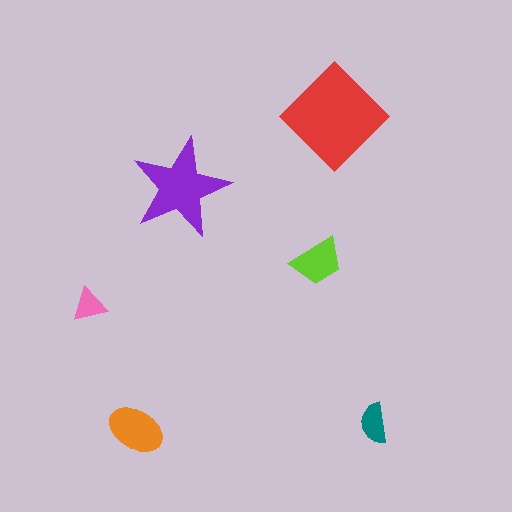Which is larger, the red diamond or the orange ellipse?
The red diamond.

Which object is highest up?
The red diamond is topmost.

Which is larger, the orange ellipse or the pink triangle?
The orange ellipse.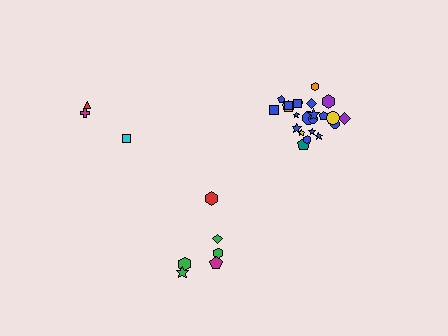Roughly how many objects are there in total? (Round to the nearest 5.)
Roughly 35 objects in total.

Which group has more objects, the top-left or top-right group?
The top-right group.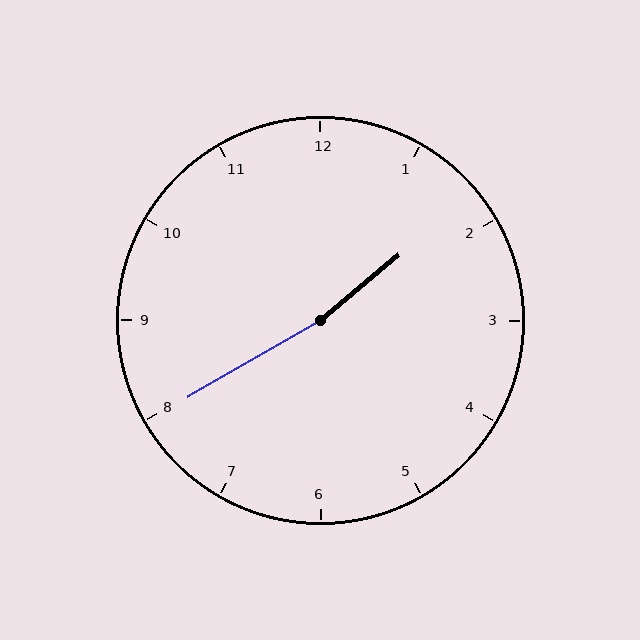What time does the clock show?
1:40.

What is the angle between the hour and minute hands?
Approximately 170 degrees.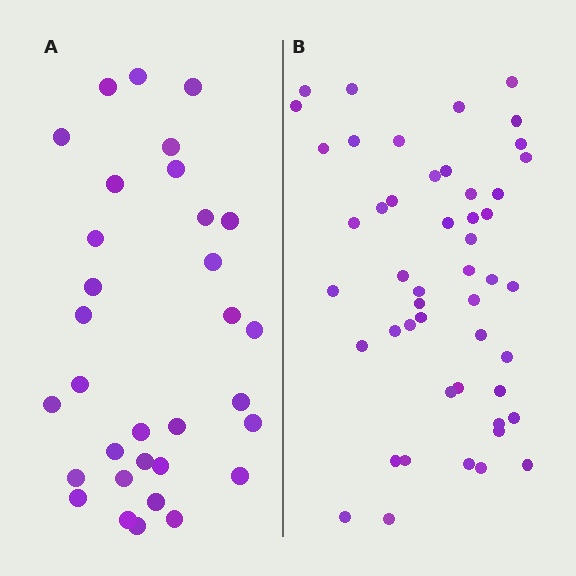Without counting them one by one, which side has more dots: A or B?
Region B (the right region) has more dots.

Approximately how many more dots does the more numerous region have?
Region B has approximately 15 more dots than region A.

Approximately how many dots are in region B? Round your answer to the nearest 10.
About 50 dots. (The exact count is 49, which rounds to 50.)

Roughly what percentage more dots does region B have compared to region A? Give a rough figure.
About 55% more.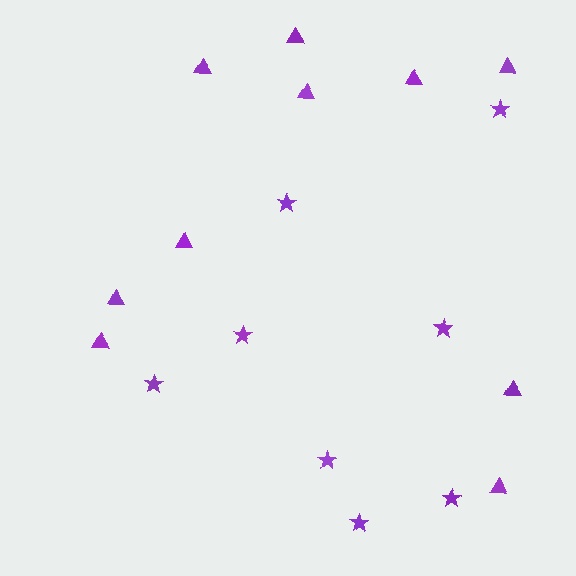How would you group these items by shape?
There are 2 groups: one group of stars (8) and one group of triangles (10).